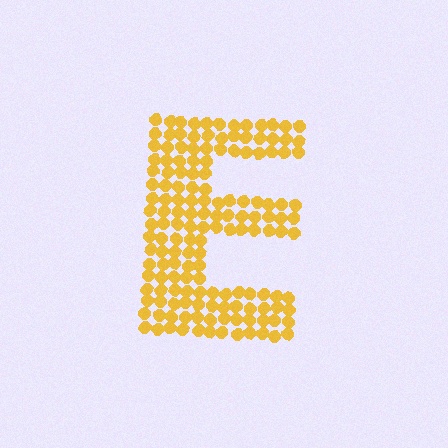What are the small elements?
The small elements are circles.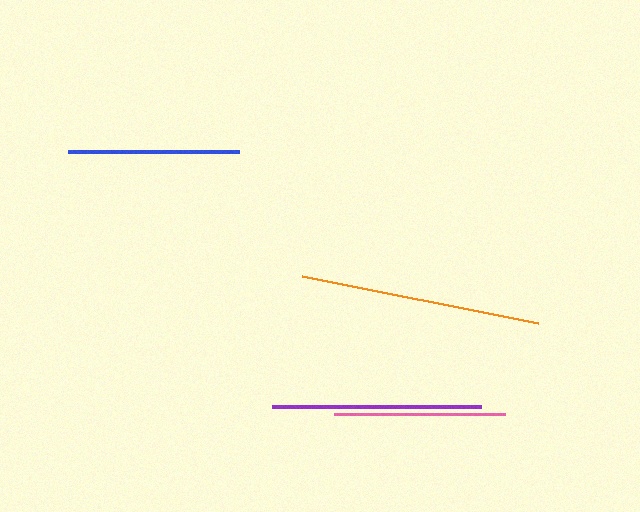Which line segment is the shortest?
The blue line is the shortest at approximately 171 pixels.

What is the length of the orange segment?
The orange segment is approximately 240 pixels long.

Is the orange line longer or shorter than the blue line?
The orange line is longer than the blue line.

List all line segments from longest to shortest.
From longest to shortest: orange, purple, pink, blue.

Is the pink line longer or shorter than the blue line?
The pink line is longer than the blue line.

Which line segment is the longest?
The orange line is the longest at approximately 240 pixels.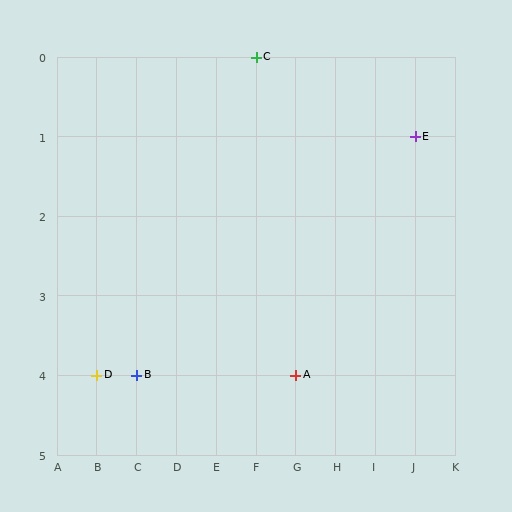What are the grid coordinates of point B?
Point B is at grid coordinates (C, 4).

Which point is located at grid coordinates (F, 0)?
Point C is at (F, 0).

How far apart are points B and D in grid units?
Points B and D are 1 column apart.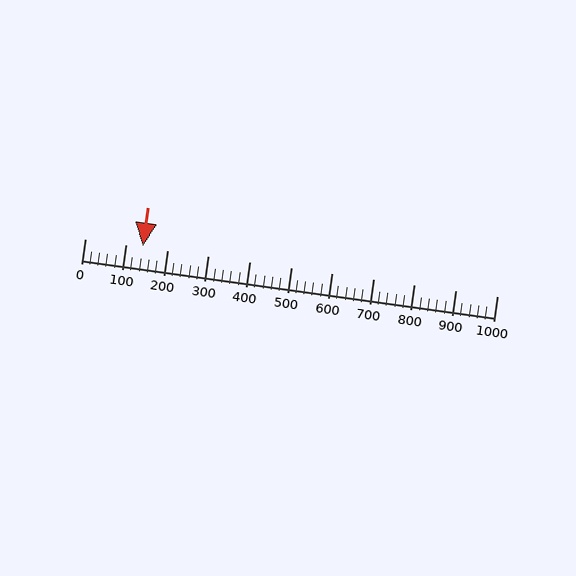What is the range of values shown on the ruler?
The ruler shows values from 0 to 1000.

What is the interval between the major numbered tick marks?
The major tick marks are spaced 100 units apart.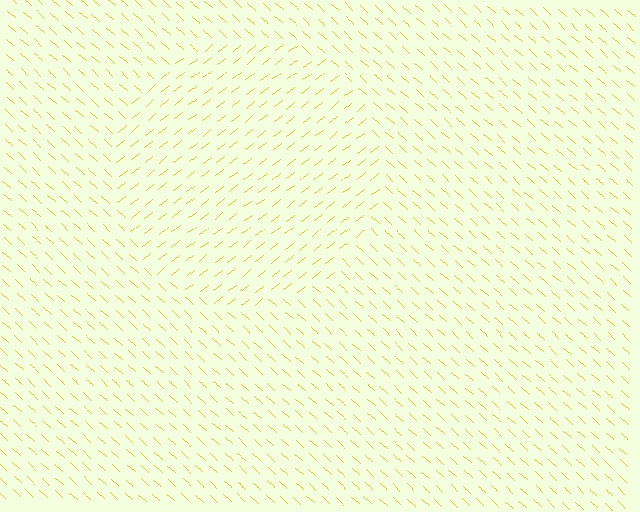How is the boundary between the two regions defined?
The boundary is defined purely by a change in line orientation (approximately 80 degrees difference). All lines are the same color and thickness.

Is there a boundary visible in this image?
Yes, there is a texture boundary formed by a change in line orientation.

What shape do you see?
I see a circle.